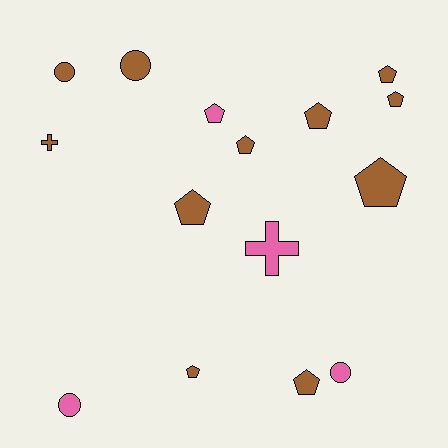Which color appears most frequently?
Brown, with 11 objects.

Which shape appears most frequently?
Pentagon, with 9 objects.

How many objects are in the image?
There are 15 objects.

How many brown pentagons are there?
There are 8 brown pentagons.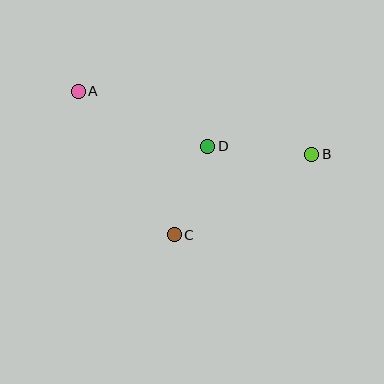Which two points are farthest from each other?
Points A and B are farthest from each other.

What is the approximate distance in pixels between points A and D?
The distance between A and D is approximately 141 pixels.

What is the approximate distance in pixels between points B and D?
The distance between B and D is approximately 104 pixels.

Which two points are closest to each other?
Points C and D are closest to each other.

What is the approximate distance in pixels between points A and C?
The distance between A and C is approximately 173 pixels.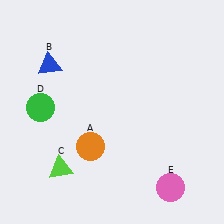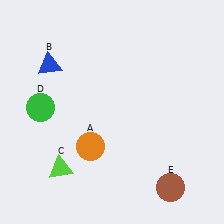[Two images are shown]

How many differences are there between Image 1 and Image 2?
There is 1 difference between the two images.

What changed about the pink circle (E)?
In Image 1, E is pink. In Image 2, it changed to brown.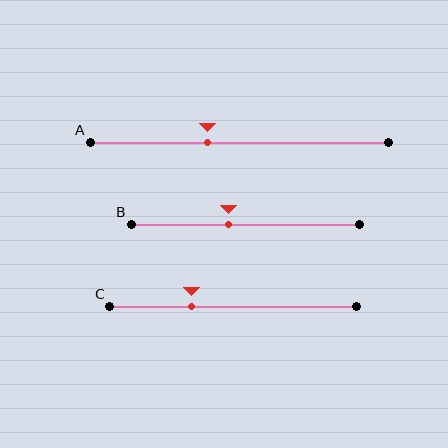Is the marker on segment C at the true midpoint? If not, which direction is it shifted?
No, the marker on segment C is shifted to the left by about 17% of the segment length.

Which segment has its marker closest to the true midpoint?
Segment B has its marker closest to the true midpoint.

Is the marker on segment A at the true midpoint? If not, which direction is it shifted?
No, the marker on segment A is shifted to the left by about 11% of the segment length.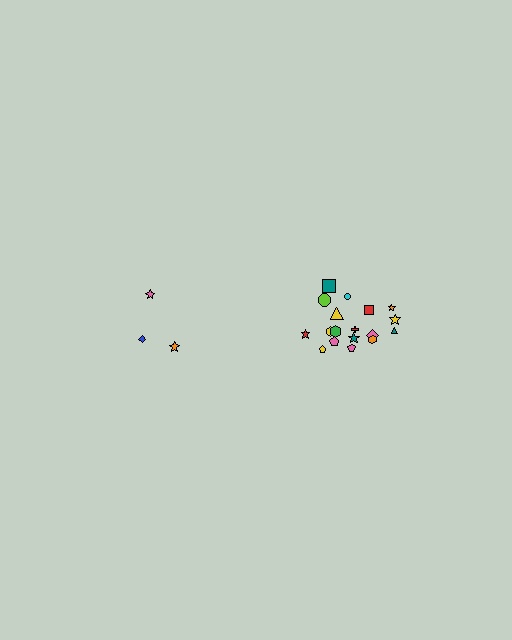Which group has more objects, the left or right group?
The right group.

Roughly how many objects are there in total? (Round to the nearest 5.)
Roughly 20 objects in total.